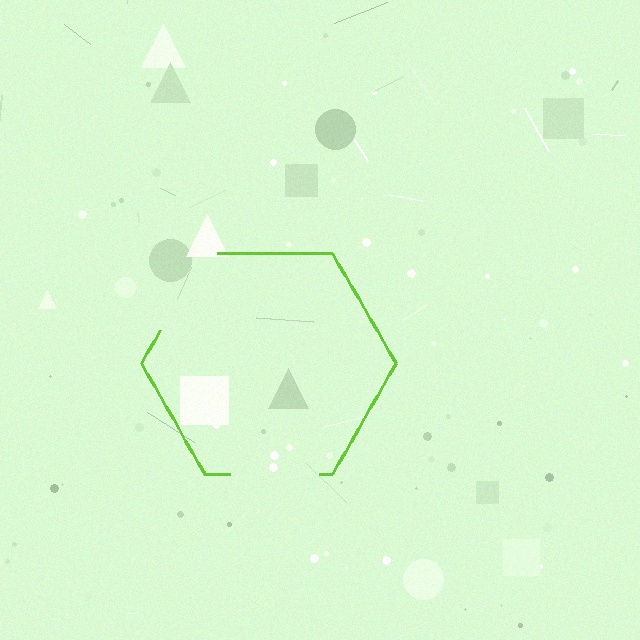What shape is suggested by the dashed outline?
The dashed outline suggests a hexagon.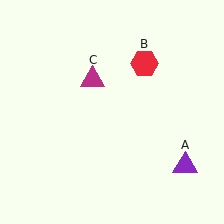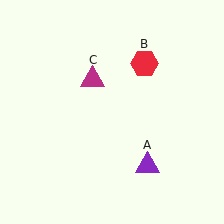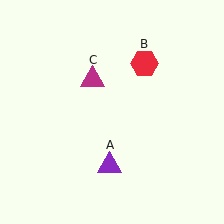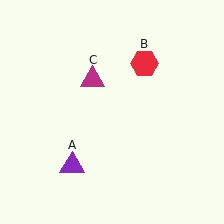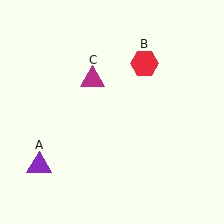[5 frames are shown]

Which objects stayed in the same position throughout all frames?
Red hexagon (object B) and magenta triangle (object C) remained stationary.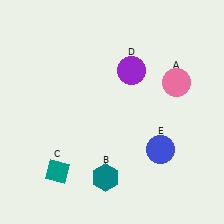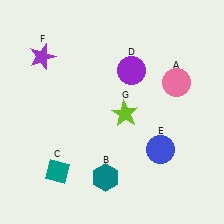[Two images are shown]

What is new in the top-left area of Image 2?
A purple star (F) was added in the top-left area of Image 2.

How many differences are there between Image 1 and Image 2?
There are 2 differences between the two images.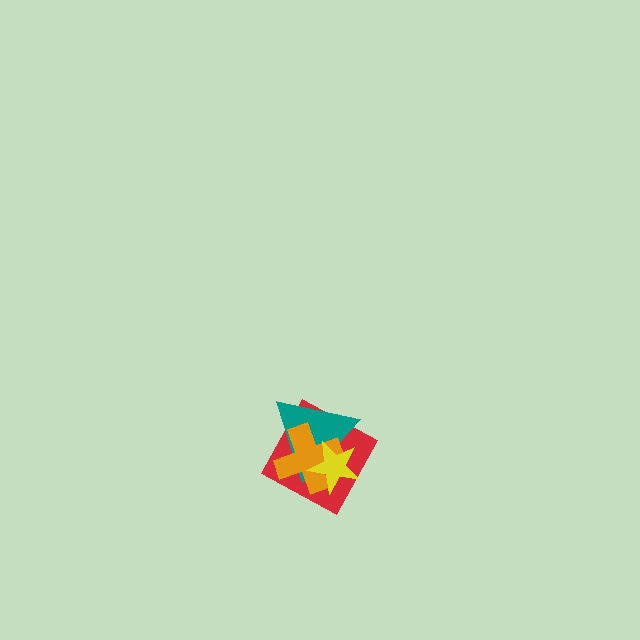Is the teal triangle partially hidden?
Yes, it is partially covered by another shape.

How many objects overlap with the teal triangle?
3 objects overlap with the teal triangle.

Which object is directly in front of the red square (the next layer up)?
The teal triangle is directly in front of the red square.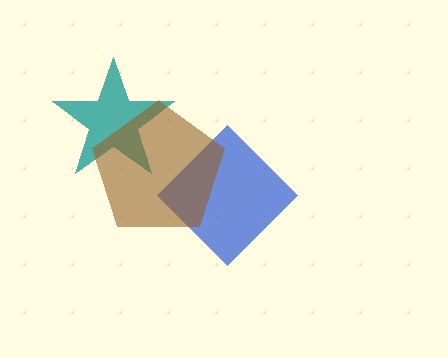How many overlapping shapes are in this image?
There are 3 overlapping shapes in the image.